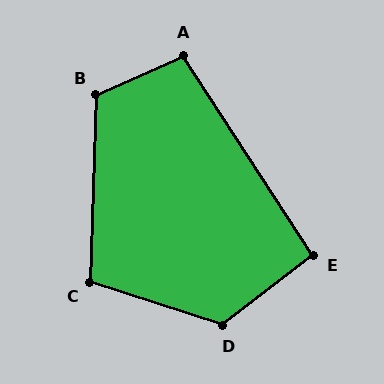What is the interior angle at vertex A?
Approximately 99 degrees (obtuse).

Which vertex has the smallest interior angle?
E, at approximately 95 degrees.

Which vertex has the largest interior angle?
D, at approximately 125 degrees.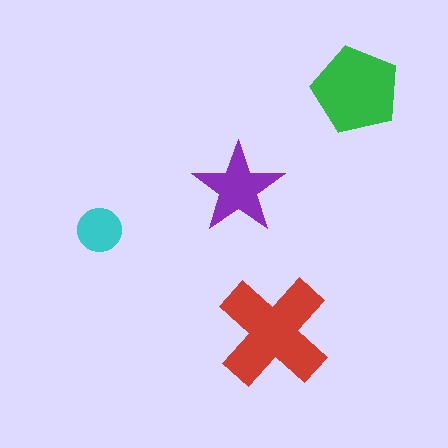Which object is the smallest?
The cyan circle.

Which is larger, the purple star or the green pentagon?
The green pentagon.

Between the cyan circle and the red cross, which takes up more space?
The red cross.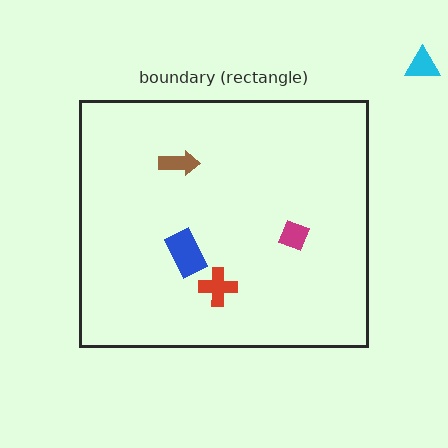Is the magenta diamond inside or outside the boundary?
Inside.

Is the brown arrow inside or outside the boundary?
Inside.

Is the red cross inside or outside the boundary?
Inside.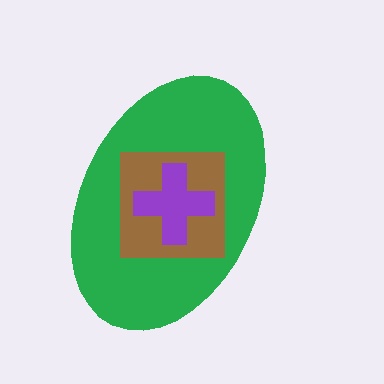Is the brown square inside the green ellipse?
Yes.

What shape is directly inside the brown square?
The purple cross.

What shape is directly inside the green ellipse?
The brown square.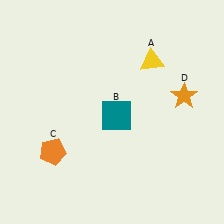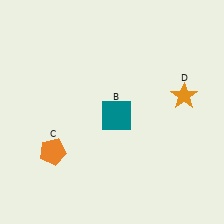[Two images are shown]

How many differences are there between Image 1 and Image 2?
There is 1 difference between the two images.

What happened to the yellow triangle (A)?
The yellow triangle (A) was removed in Image 2. It was in the top-right area of Image 1.